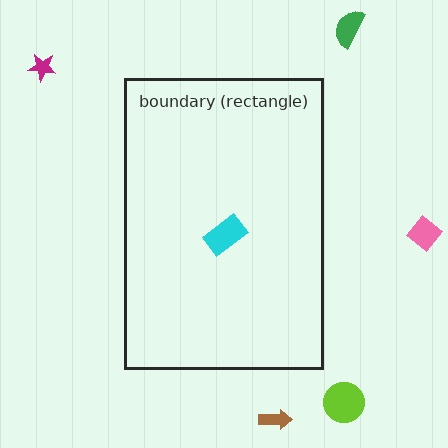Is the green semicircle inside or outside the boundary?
Outside.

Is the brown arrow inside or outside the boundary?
Outside.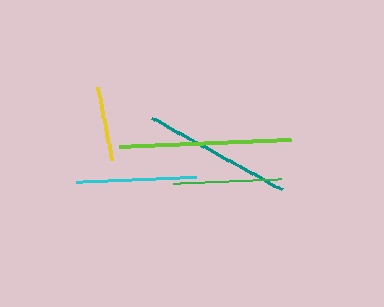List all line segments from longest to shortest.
From longest to shortest: lime, teal, cyan, green, yellow.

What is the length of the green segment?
The green segment is approximately 108 pixels long.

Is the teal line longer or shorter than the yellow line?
The teal line is longer than the yellow line.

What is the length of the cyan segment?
The cyan segment is approximately 121 pixels long.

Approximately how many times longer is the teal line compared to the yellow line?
The teal line is approximately 2.0 times the length of the yellow line.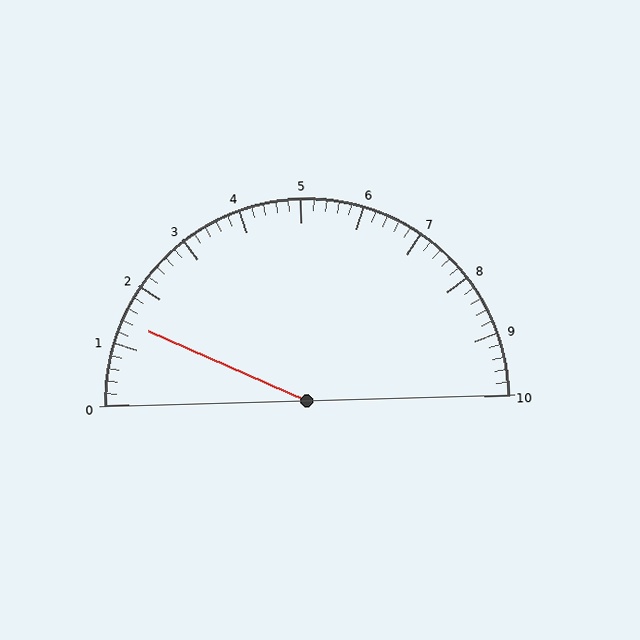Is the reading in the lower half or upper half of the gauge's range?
The reading is in the lower half of the range (0 to 10).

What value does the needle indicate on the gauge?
The needle indicates approximately 1.4.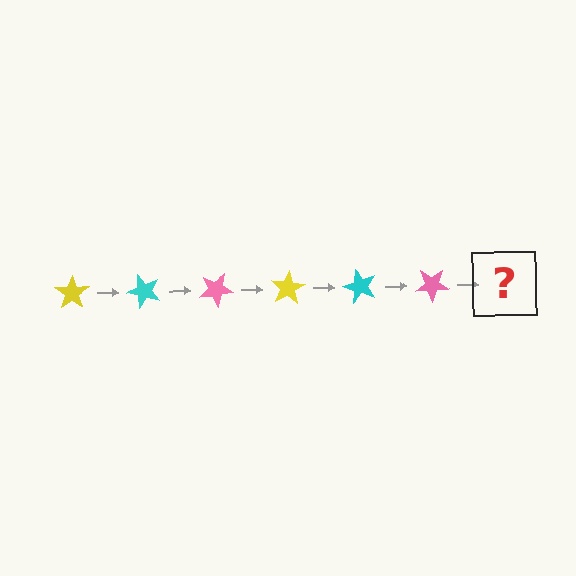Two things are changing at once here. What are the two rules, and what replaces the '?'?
The two rules are that it rotates 50 degrees each step and the color cycles through yellow, cyan, and pink. The '?' should be a yellow star, rotated 300 degrees from the start.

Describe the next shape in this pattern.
It should be a yellow star, rotated 300 degrees from the start.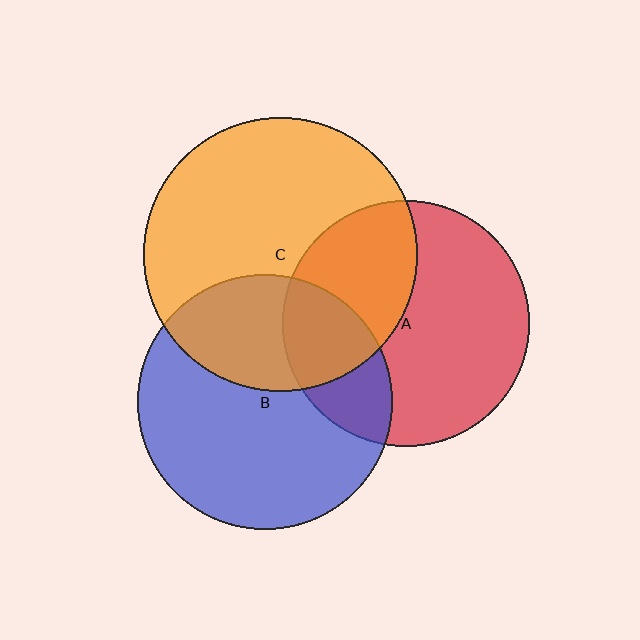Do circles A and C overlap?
Yes.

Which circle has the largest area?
Circle C (orange).